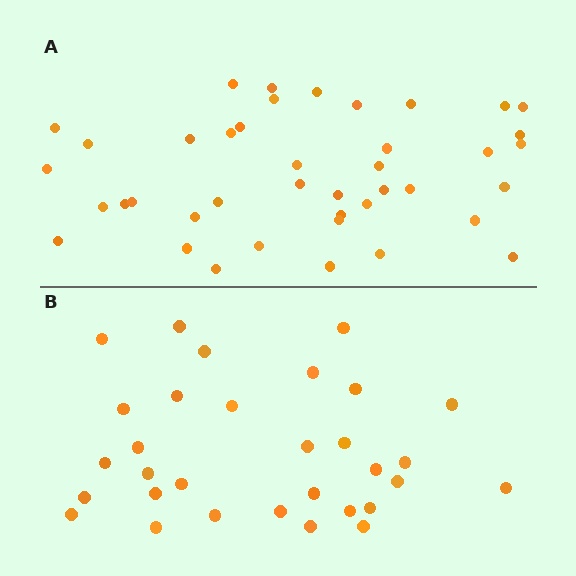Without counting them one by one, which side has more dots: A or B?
Region A (the top region) has more dots.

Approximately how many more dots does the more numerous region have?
Region A has roughly 10 or so more dots than region B.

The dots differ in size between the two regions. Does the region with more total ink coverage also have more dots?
No. Region B has more total ink coverage because its dots are larger, but region A actually contains more individual dots. Total area can be misleading — the number of items is what matters here.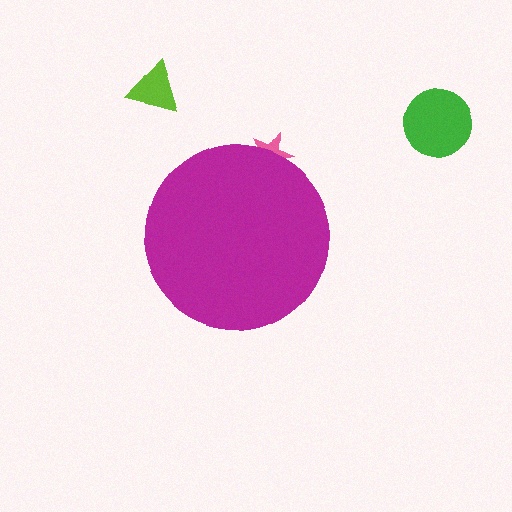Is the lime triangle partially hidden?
No, the lime triangle is fully visible.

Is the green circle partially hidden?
No, the green circle is fully visible.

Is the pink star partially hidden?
Yes, the pink star is partially hidden behind the magenta circle.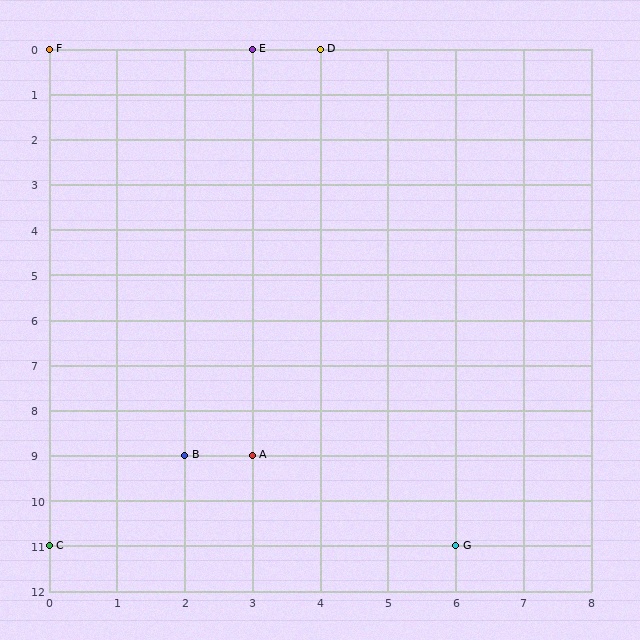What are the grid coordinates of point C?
Point C is at grid coordinates (0, 11).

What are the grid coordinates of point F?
Point F is at grid coordinates (0, 0).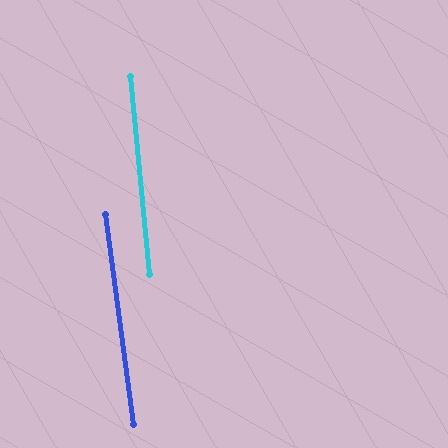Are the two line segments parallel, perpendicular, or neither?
Parallel — their directions differ by only 2.0°.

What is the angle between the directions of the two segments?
Approximately 2 degrees.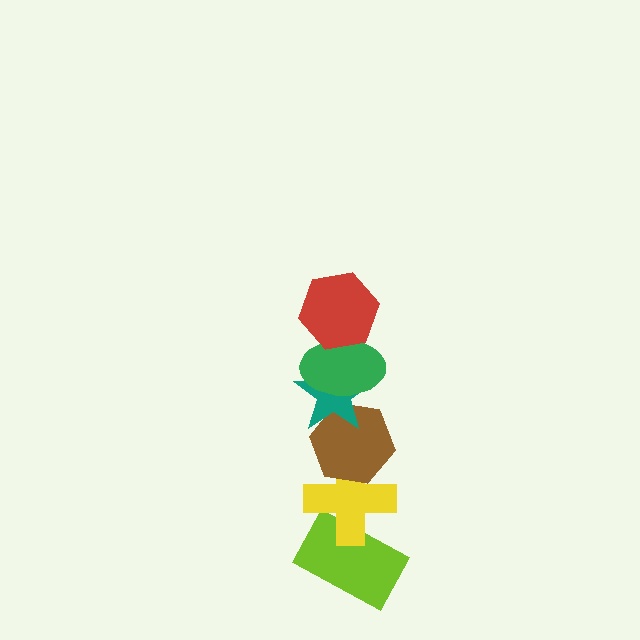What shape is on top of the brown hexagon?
The teal star is on top of the brown hexagon.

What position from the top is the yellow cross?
The yellow cross is 5th from the top.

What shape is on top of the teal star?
The green ellipse is on top of the teal star.